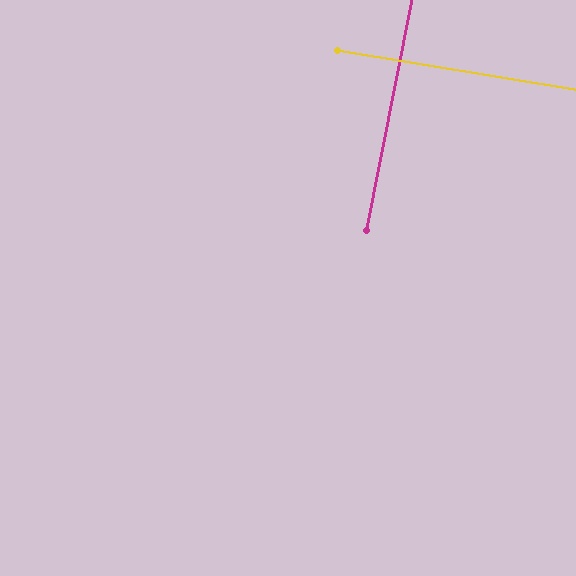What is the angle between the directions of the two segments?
Approximately 88 degrees.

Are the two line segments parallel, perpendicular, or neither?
Perpendicular — they meet at approximately 88°.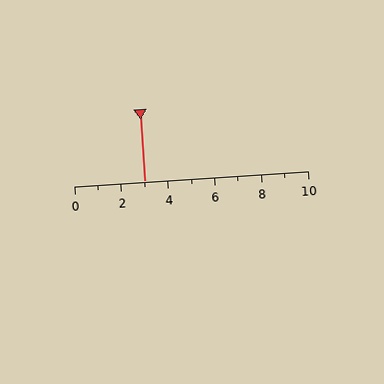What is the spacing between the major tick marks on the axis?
The major ticks are spaced 2 apart.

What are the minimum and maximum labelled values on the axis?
The axis runs from 0 to 10.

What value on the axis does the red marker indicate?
The marker indicates approximately 3.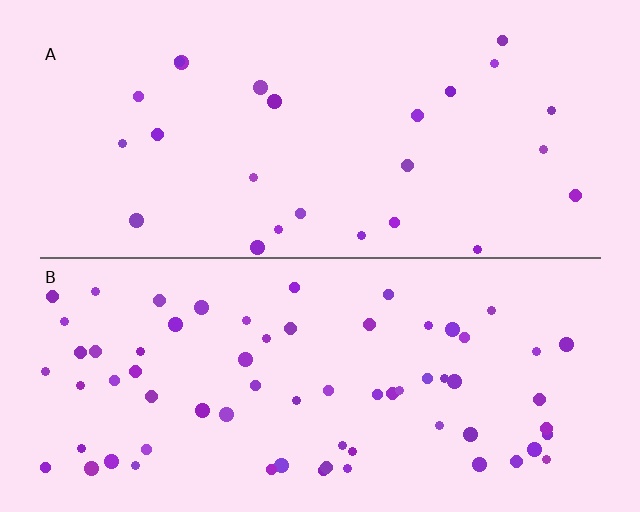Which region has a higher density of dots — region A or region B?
B (the bottom).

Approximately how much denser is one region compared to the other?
Approximately 2.7× — region B over region A.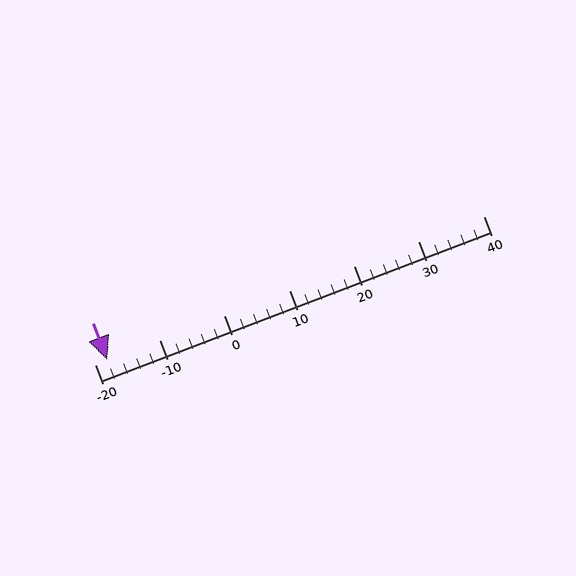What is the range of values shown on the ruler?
The ruler shows values from -20 to 40.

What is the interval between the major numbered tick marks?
The major tick marks are spaced 10 units apart.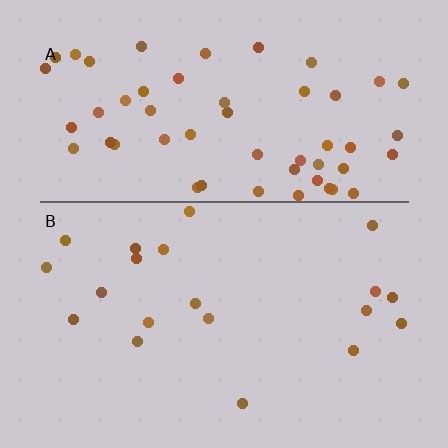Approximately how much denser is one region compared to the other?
Approximately 2.8× — region A over region B.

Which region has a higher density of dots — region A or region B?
A (the top).